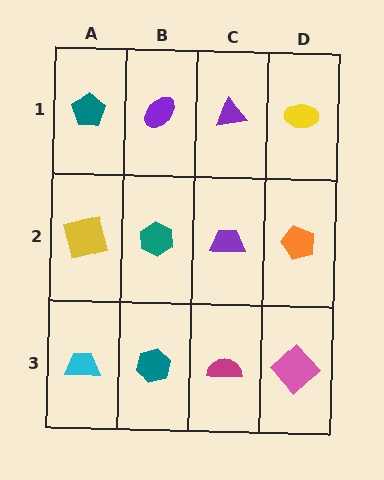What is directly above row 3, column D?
An orange pentagon.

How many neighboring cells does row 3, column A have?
2.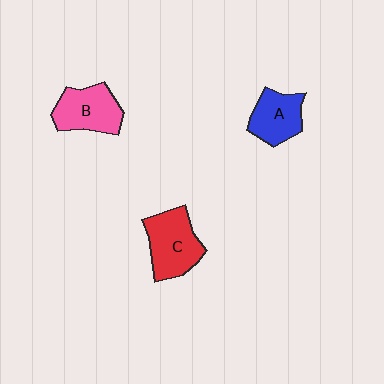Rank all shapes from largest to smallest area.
From largest to smallest: C (red), B (pink), A (blue).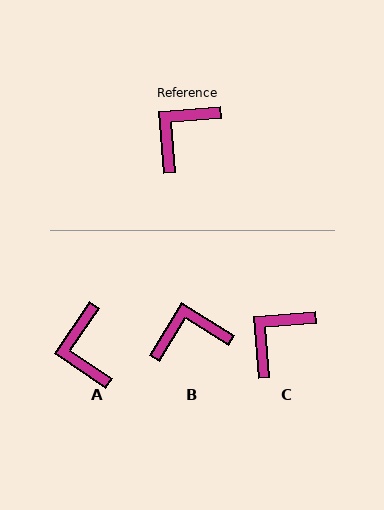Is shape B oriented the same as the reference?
No, it is off by about 36 degrees.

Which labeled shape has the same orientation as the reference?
C.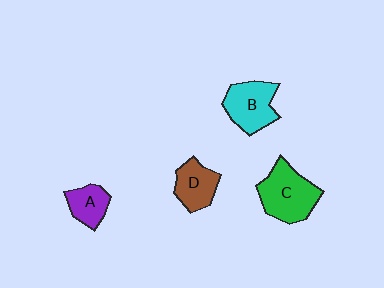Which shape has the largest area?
Shape C (green).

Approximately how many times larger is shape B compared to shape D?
Approximately 1.3 times.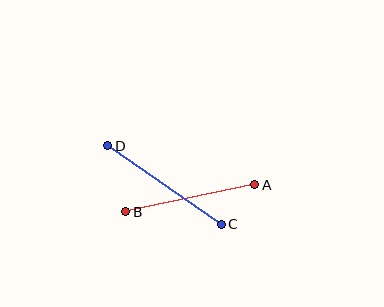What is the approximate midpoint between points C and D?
The midpoint is at approximately (164, 185) pixels.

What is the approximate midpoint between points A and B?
The midpoint is at approximately (190, 198) pixels.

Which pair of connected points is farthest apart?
Points C and D are farthest apart.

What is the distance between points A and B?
The distance is approximately 132 pixels.